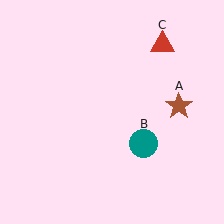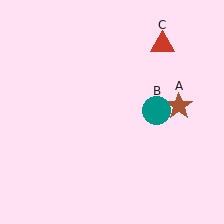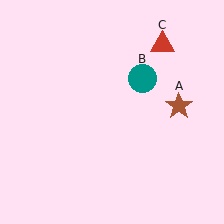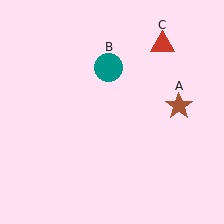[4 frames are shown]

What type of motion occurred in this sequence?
The teal circle (object B) rotated counterclockwise around the center of the scene.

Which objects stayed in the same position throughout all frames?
Brown star (object A) and red triangle (object C) remained stationary.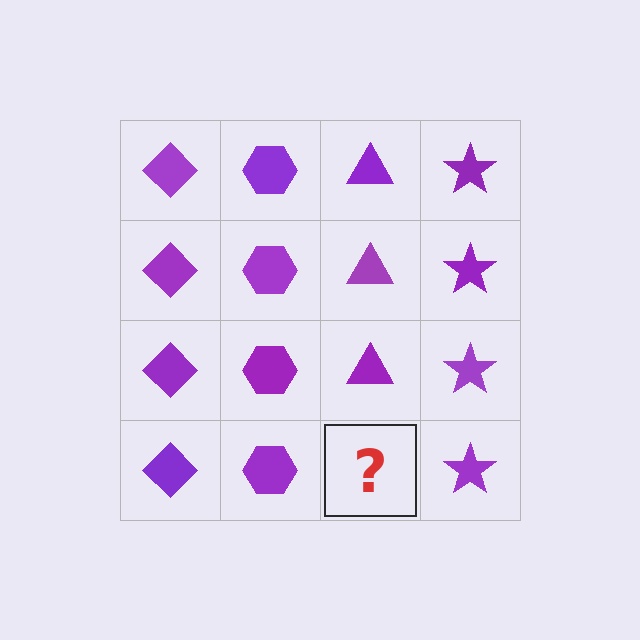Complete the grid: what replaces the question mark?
The question mark should be replaced with a purple triangle.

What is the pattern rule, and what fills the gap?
The rule is that each column has a consistent shape. The gap should be filled with a purple triangle.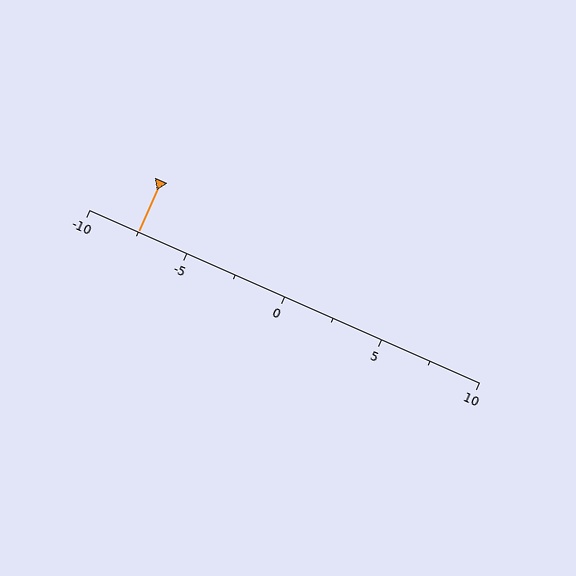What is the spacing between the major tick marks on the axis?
The major ticks are spaced 5 apart.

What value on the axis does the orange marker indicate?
The marker indicates approximately -7.5.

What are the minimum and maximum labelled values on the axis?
The axis runs from -10 to 10.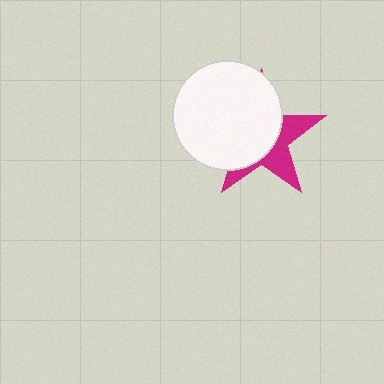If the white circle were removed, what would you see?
You would see the complete magenta star.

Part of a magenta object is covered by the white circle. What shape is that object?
It is a star.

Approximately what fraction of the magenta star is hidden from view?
Roughly 62% of the magenta star is hidden behind the white circle.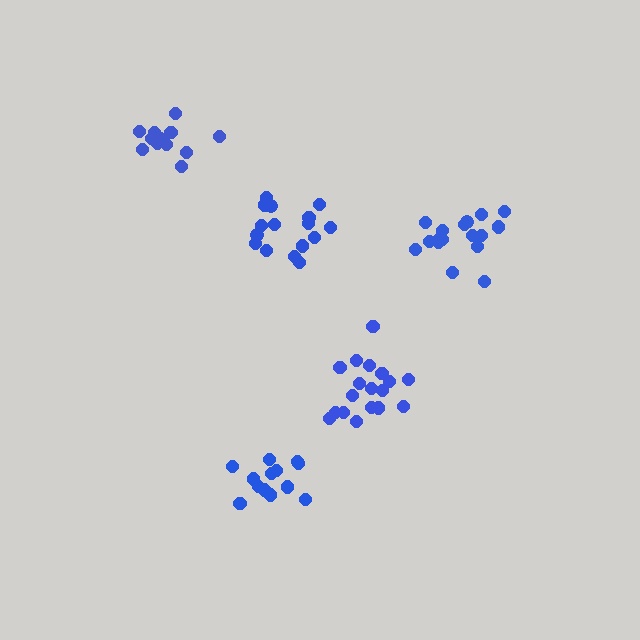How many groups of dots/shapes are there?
There are 5 groups.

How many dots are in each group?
Group 1: 18 dots, Group 2: 17 dots, Group 3: 16 dots, Group 4: 14 dots, Group 5: 14 dots (79 total).